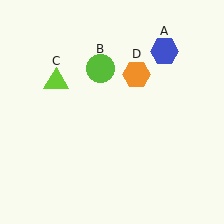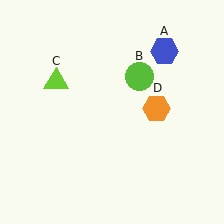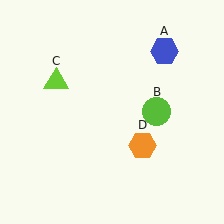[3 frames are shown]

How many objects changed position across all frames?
2 objects changed position: lime circle (object B), orange hexagon (object D).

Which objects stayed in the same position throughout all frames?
Blue hexagon (object A) and lime triangle (object C) remained stationary.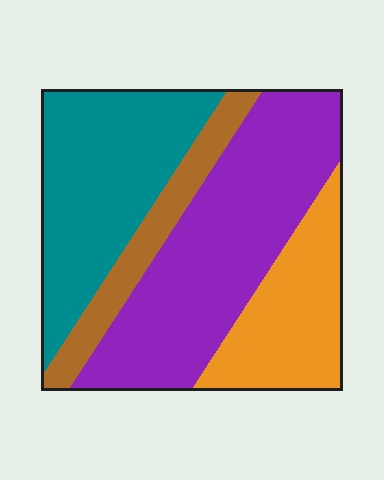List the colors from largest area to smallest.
From largest to smallest: purple, teal, orange, brown.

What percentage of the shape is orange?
Orange takes up about one fifth (1/5) of the shape.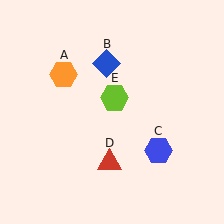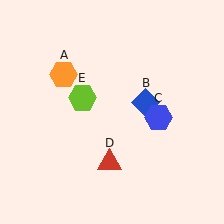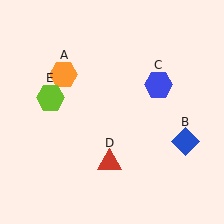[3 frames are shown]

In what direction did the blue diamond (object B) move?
The blue diamond (object B) moved down and to the right.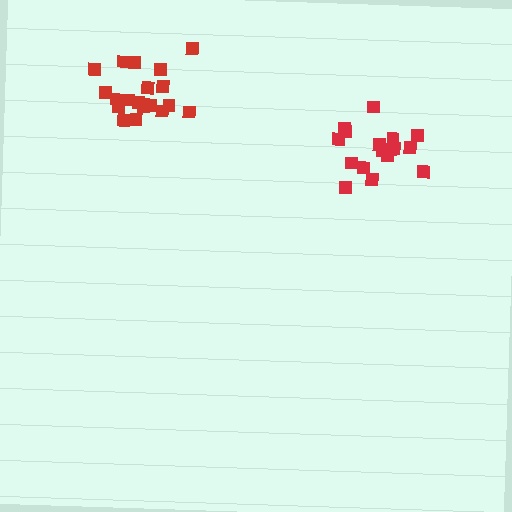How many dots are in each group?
Group 1: 17 dots, Group 2: 19 dots (36 total).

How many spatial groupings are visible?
There are 2 spatial groupings.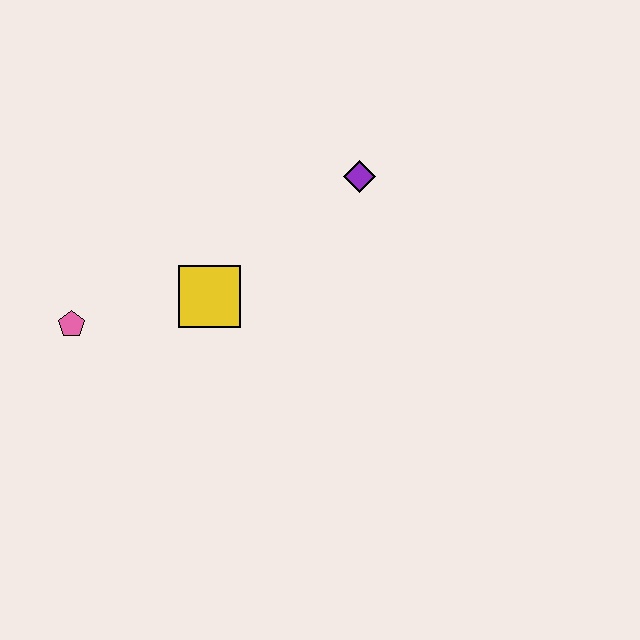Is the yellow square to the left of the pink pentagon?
No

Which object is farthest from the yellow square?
The purple diamond is farthest from the yellow square.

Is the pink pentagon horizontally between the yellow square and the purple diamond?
No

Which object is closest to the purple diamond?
The yellow square is closest to the purple diamond.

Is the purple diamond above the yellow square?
Yes